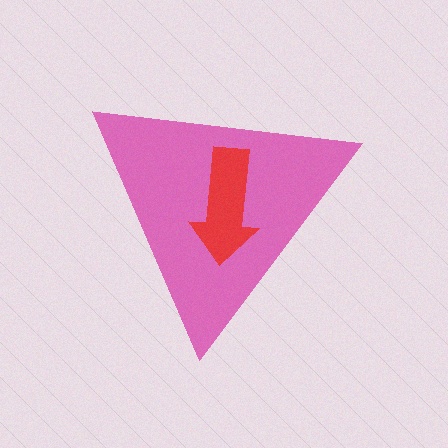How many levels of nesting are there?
2.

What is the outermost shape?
The pink triangle.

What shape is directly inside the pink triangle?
The red arrow.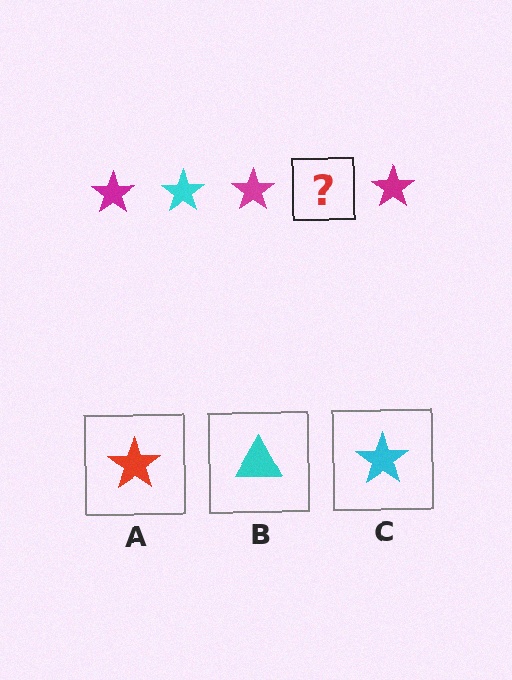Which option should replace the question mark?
Option C.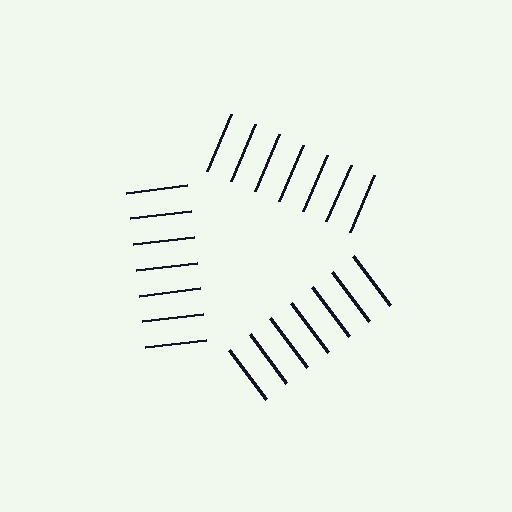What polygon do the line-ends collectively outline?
An illusory triangle — the line segments terminate on its edges but no continuous stroke is drawn.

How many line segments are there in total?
21 — 7 along each of the 3 edges.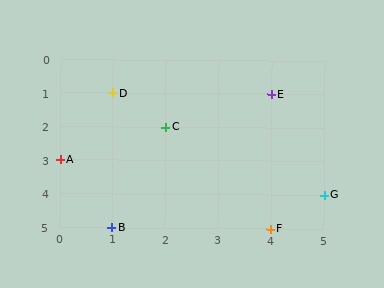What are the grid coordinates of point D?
Point D is at grid coordinates (1, 1).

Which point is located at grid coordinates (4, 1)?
Point E is at (4, 1).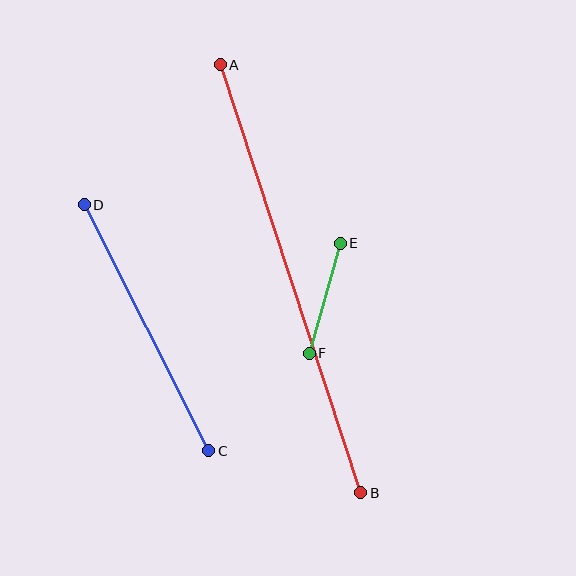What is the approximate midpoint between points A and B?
The midpoint is at approximately (290, 279) pixels.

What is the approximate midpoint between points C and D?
The midpoint is at approximately (146, 328) pixels.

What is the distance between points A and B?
The distance is approximately 450 pixels.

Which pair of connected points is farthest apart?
Points A and B are farthest apart.